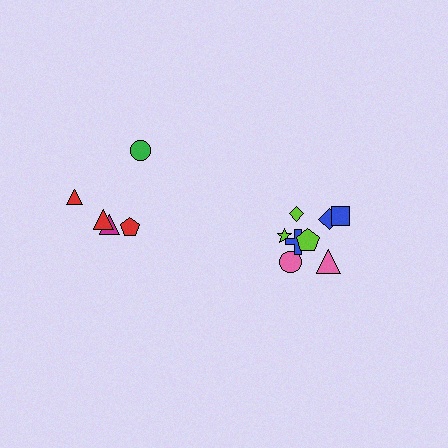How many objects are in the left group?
There are 5 objects.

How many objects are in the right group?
There are 8 objects.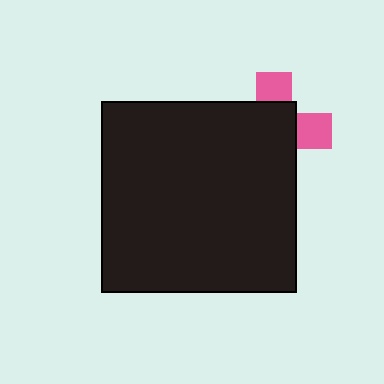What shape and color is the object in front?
The object in front is a black rectangle.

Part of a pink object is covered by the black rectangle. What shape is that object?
It is a cross.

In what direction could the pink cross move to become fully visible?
The pink cross could move toward the upper-right. That would shift it out from behind the black rectangle entirely.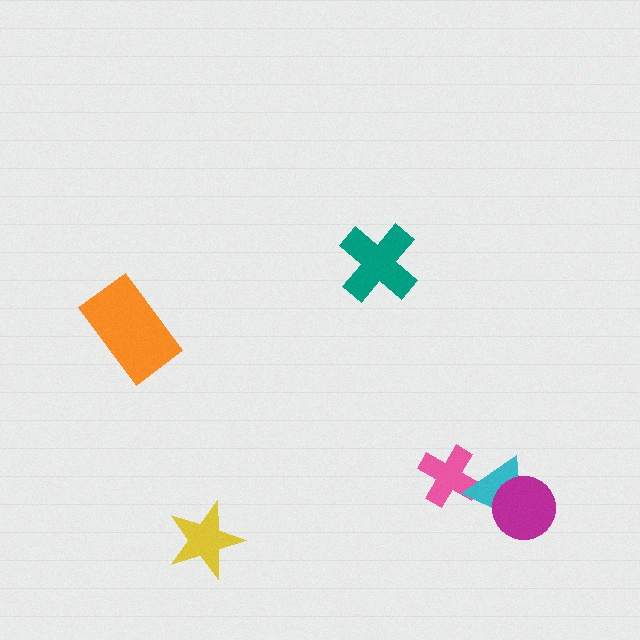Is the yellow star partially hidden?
No, no other shape covers it.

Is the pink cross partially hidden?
Yes, it is partially covered by another shape.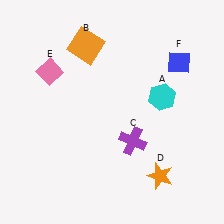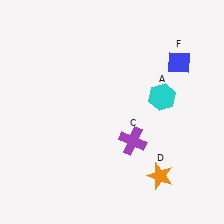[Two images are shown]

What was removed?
The pink diamond (E), the orange square (B) were removed in Image 2.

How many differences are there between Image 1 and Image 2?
There are 2 differences between the two images.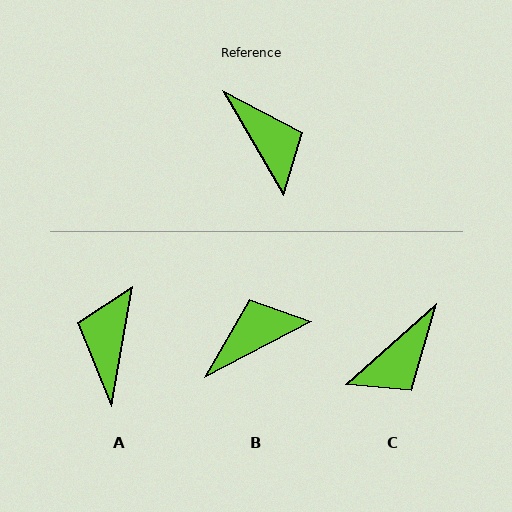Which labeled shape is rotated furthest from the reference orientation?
A, about 140 degrees away.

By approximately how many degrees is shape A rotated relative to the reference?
Approximately 140 degrees counter-clockwise.